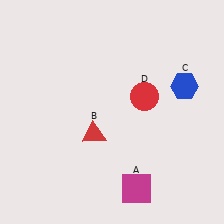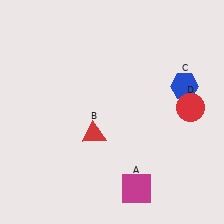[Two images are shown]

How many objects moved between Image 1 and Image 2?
1 object moved between the two images.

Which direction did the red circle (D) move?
The red circle (D) moved right.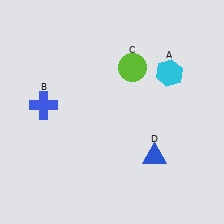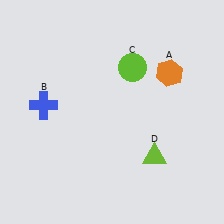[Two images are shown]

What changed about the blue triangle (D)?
In Image 1, D is blue. In Image 2, it changed to lime.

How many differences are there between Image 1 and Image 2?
There are 2 differences between the two images.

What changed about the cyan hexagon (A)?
In Image 1, A is cyan. In Image 2, it changed to orange.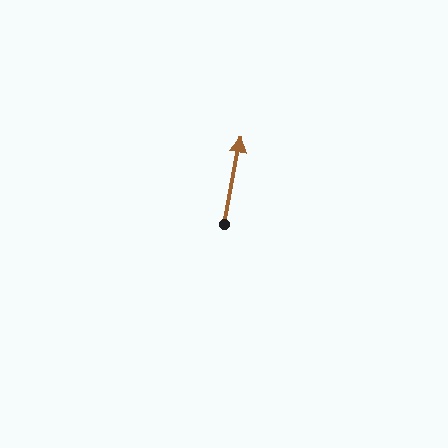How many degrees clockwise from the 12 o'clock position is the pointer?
Approximately 11 degrees.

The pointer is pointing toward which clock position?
Roughly 12 o'clock.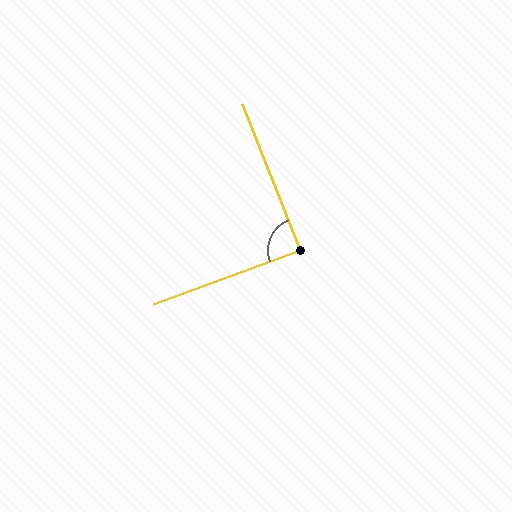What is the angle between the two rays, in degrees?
Approximately 89 degrees.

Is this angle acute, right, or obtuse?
It is approximately a right angle.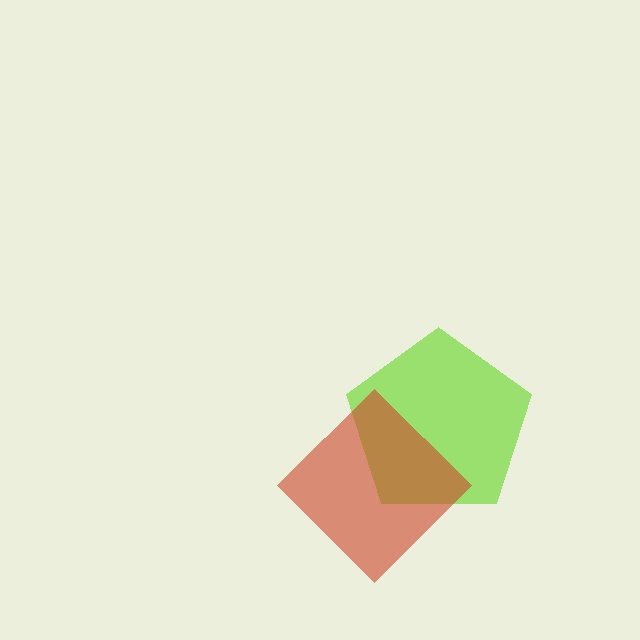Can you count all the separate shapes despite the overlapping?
Yes, there are 2 separate shapes.